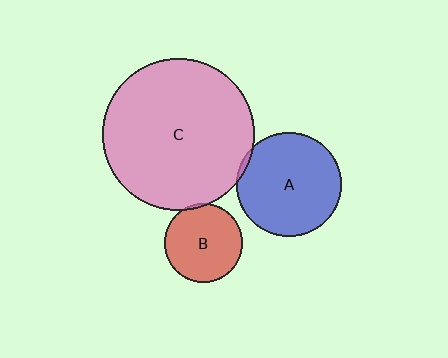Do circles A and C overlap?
Yes.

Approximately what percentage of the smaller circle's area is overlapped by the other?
Approximately 5%.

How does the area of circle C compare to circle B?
Approximately 3.8 times.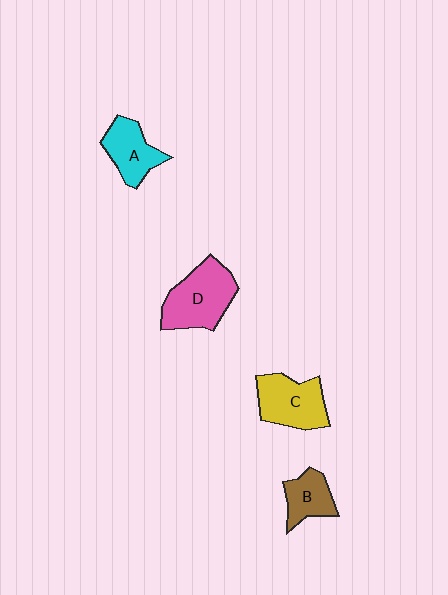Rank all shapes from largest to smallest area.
From largest to smallest: D (pink), C (yellow), A (cyan), B (brown).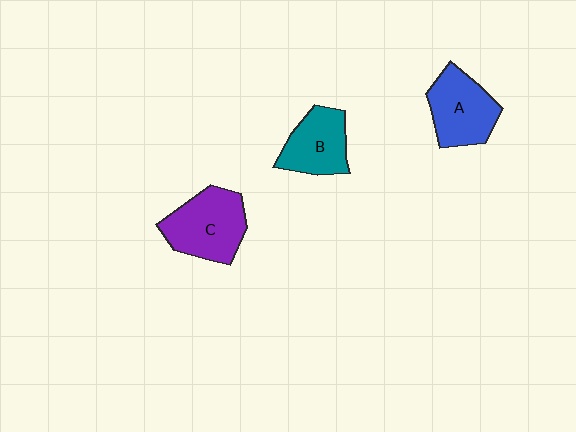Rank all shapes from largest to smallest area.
From largest to smallest: C (purple), A (blue), B (teal).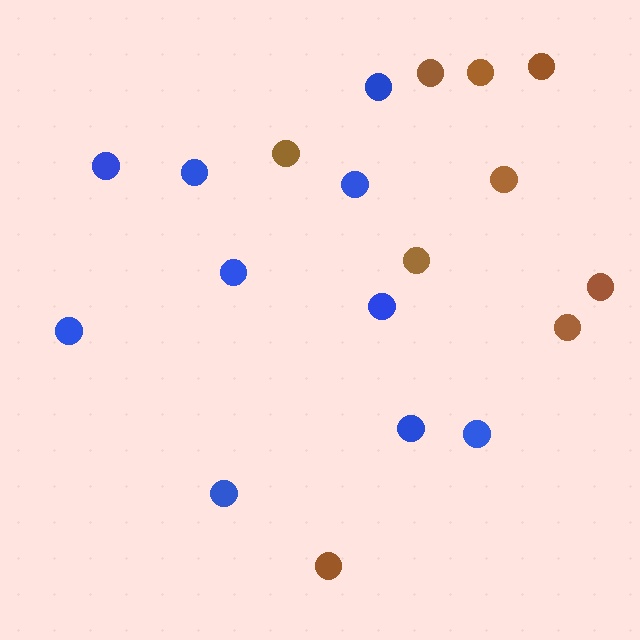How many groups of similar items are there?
There are 2 groups: one group of blue circles (10) and one group of brown circles (9).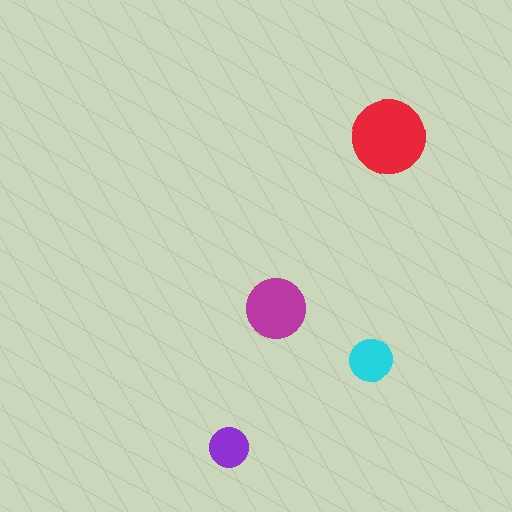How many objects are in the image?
There are 4 objects in the image.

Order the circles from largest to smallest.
the red one, the magenta one, the cyan one, the purple one.